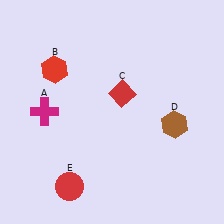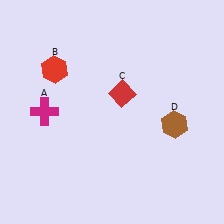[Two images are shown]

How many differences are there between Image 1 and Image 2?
There is 1 difference between the two images.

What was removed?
The red circle (E) was removed in Image 2.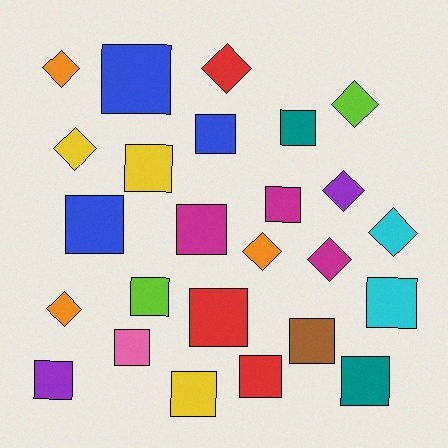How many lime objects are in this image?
There are 2 lime objects.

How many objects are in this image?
There are 25 objects.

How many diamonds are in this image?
There are 9 diamonds.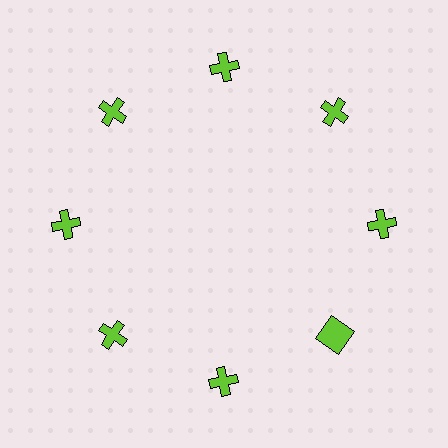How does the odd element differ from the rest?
It has a different shape: square instead of cross.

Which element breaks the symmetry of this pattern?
The lime square at roughly the 4 o'clock position breaks the symmetry. All other shapes are lime crosses.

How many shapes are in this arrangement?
There are 8 shapes arranged in a ring pattern.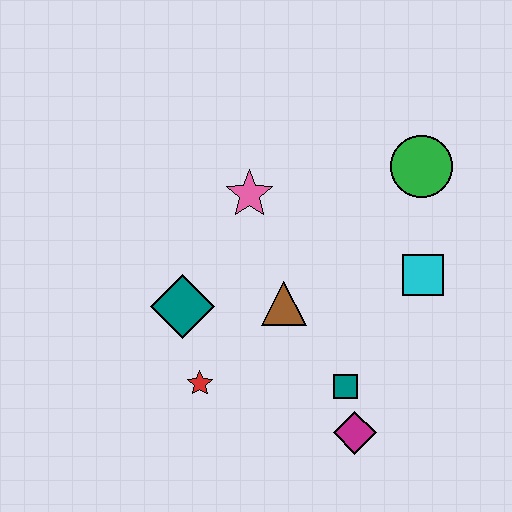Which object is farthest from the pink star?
The magenta diamond is farthest from the pink star.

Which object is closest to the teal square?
The magenta diamond is closest to the teal square.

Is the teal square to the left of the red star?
No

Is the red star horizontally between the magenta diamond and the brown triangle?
No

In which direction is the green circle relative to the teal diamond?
The green circle is to the right of the teal diamond.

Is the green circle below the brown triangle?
No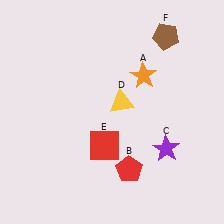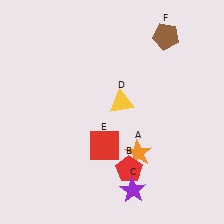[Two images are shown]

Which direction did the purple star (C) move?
The purple star (C) moved down.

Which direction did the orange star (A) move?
The orange star (A) moved down.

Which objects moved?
The objects that moved are: the orange star (A), the purple star (C).